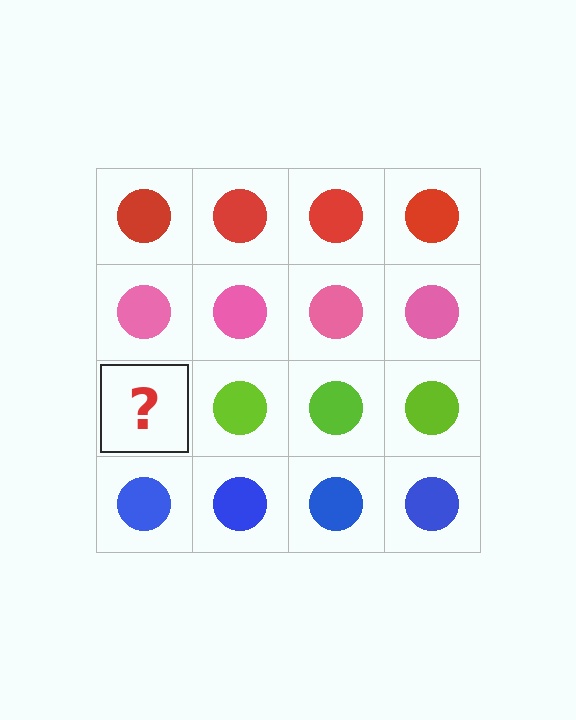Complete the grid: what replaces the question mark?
The question mark should be replaced with a lime circle.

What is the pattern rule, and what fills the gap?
The rule is that each row has a consistent color. The gap should be filled with a lime circle.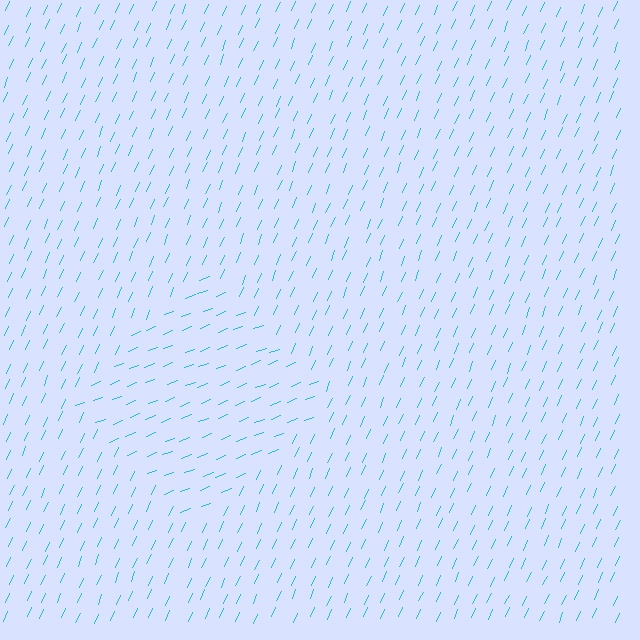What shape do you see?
I see a diamond.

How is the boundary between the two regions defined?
The boundary is defined purely by a change in line orientation (approximately 45 degrees difference). All lines are the same color and thickness.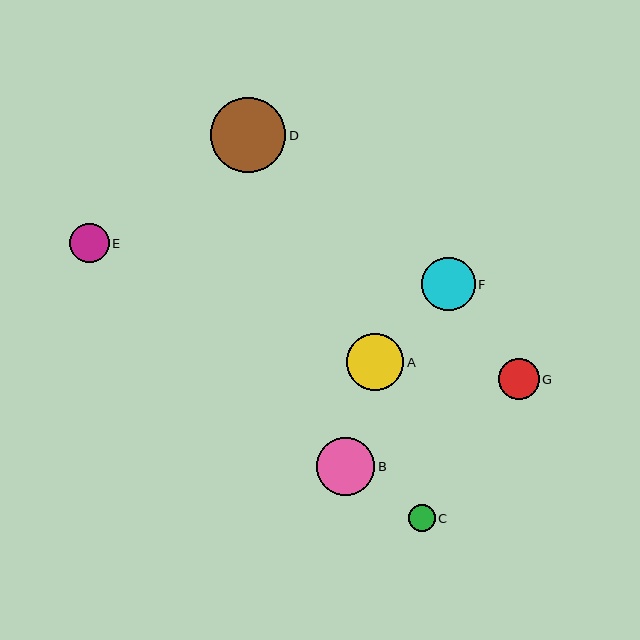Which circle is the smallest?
Circle C is the smallest with a size of approximately 26 pixels.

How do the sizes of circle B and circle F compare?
Circle B and circle F are approximately the same size.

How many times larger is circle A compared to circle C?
Circle A is approximately 2.2 times the size of circle C.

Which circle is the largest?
Circle D is the largest with a size of approximately 75 pixels.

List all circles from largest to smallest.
From largest to smallest: D, B, A, F, G, E, C.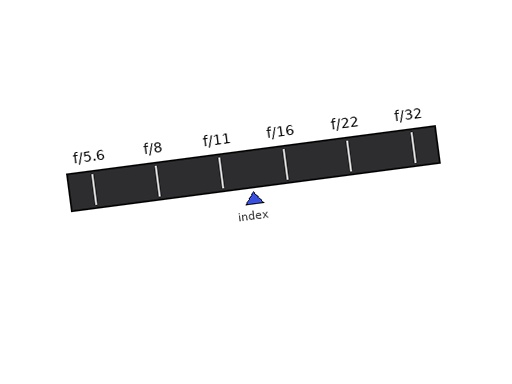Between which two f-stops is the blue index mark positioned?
The index mark is between f/11 and f/16.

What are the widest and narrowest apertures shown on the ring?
The widest aperture shown is f/5.6 and the narrowest is f/32.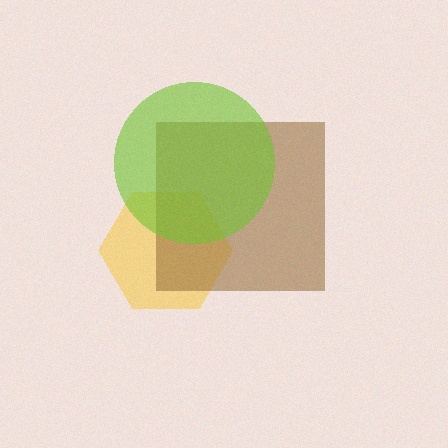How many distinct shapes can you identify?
There are 3 distinct shapes: a yellow hexagon, a brown square, a lime circle.